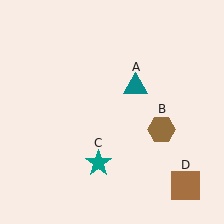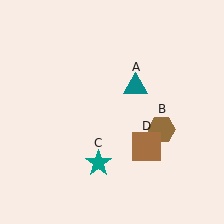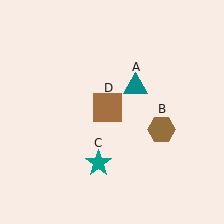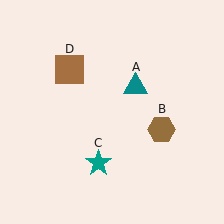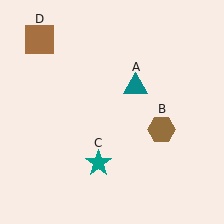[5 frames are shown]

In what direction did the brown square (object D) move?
The brown square (object D) moved up and to the left.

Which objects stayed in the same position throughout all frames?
Teal triangle (object A) and brown hexagon (object B) and teal star (object C) remained stationary.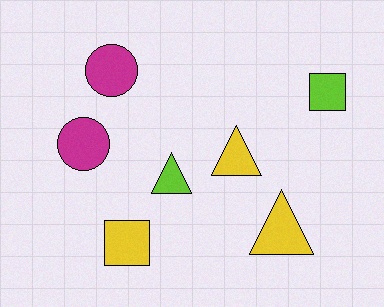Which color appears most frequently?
Yellow, with 3 objects.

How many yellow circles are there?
There are no yellow circles.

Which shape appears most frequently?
Triangle, with 3 objects.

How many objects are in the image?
There are 7 objects.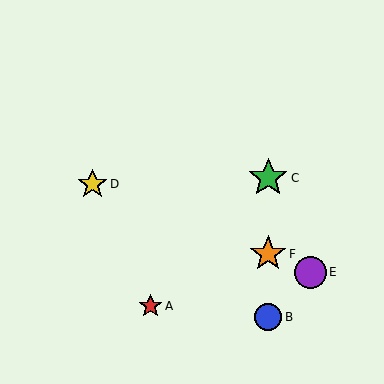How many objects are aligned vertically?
3 objects (B, C, F) are aligned vertically.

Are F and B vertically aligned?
Yes, both are at x≈268.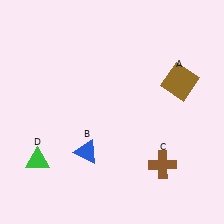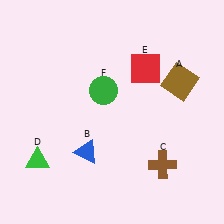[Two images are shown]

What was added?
A red square (E), a green circle (F) were added in Image 2.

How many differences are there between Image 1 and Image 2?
There are 2 differences between the two images.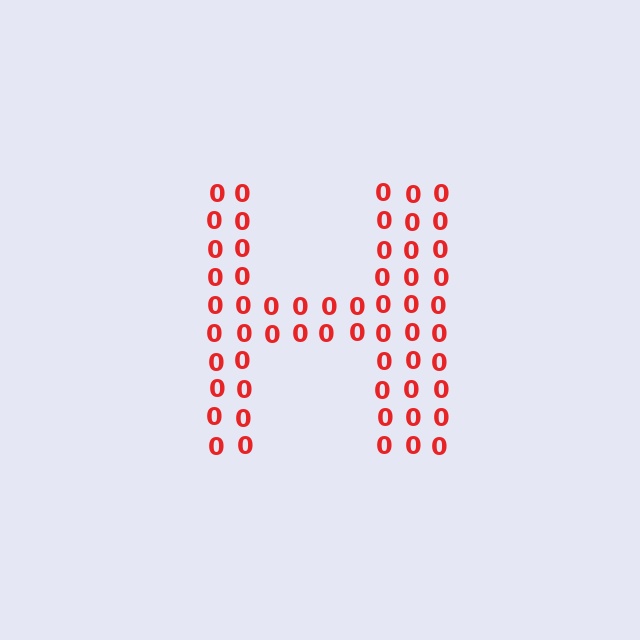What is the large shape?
The large shape is the letter H.